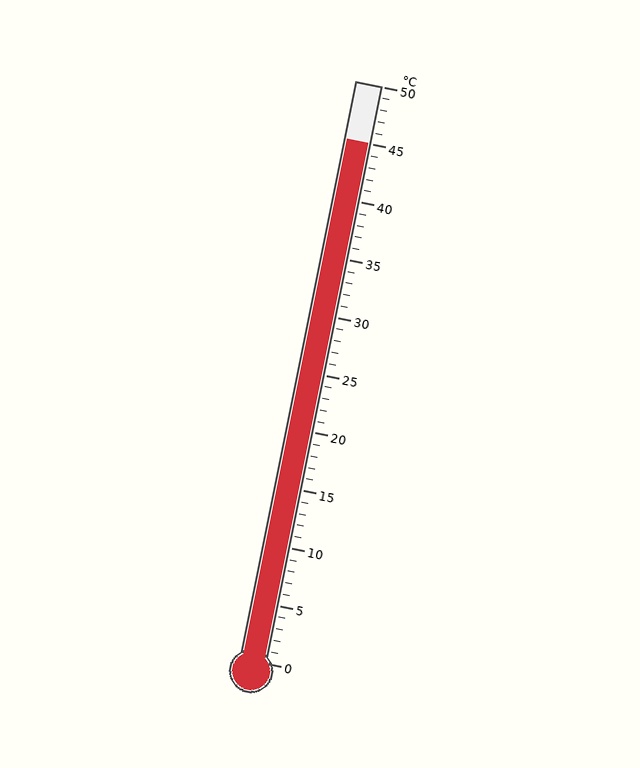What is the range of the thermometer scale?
The thermometer scale ranges from 0°C to 50°C.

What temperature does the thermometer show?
The thermometer shows approximately 45°C.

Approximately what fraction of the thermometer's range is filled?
The thermometer is filled to approximately 90% of its range.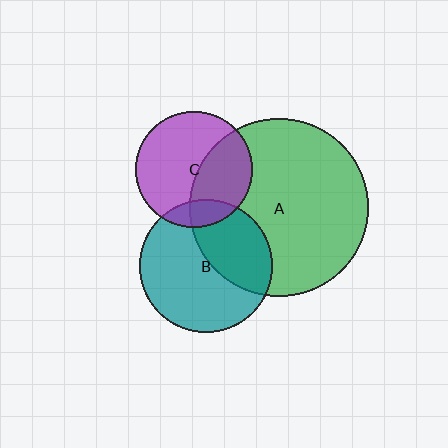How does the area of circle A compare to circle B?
Approximately 1.8 times.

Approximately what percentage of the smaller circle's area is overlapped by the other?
Approximately 40%.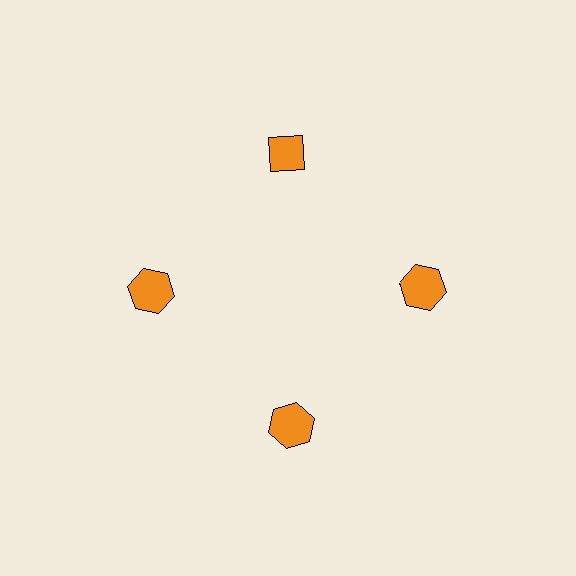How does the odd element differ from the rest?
It has a different shape: diamond instead of hexagon.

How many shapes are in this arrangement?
There are 4 shapes arranged in a ring pattern.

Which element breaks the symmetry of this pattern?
The orange diamond at roughly the 12 o'clock position breaks the symmetry. All other shapes are orange hexagons.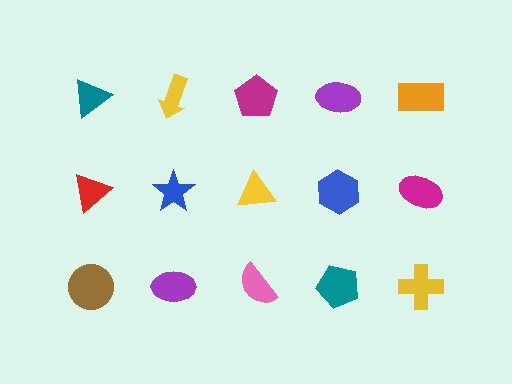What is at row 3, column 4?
A teal pentagon.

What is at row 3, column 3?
A pink semicircle.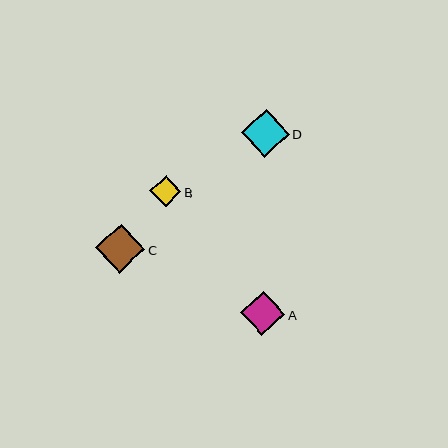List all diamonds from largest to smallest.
From largest to smallest: C, D, A, B.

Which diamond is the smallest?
Diamond B is the smallest with a size of approximately 31 pixels.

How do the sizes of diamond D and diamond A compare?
Diamond D and diamond A are approximately the same size.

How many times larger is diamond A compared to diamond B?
Diamond A is approximately 1.4 times the size of diamond B.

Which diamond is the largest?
Diamond C is the largest with a size of approximately 49 pixels.